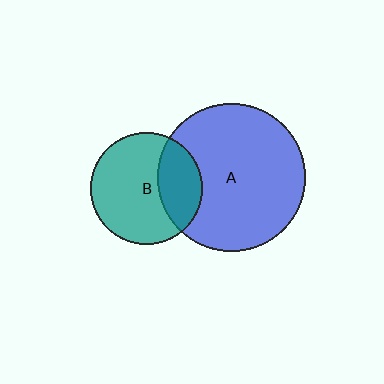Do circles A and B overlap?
Yes.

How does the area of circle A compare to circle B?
Approximately 1.8 times.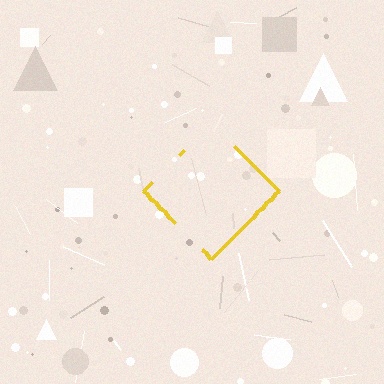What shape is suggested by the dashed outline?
The dashed outline suggests a diamond.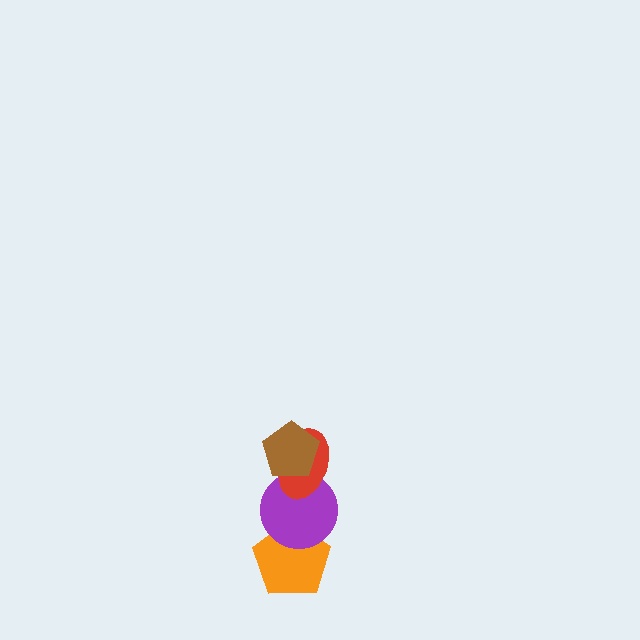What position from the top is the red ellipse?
The red ellipse is 2nd from the top.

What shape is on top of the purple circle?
The red ellipse is on top of the purple circle.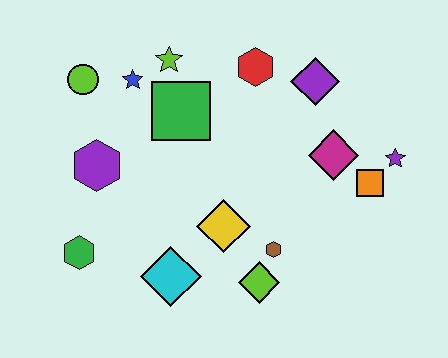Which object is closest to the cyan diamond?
The yellow diamond is closest to the cyan diamond.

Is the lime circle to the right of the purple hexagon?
No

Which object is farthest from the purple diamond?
The green hexagon is farthest from the purple diamond.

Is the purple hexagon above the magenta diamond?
No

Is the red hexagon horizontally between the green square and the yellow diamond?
No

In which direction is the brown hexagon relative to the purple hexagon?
The brown hexagon is to the right of the purple hexagon.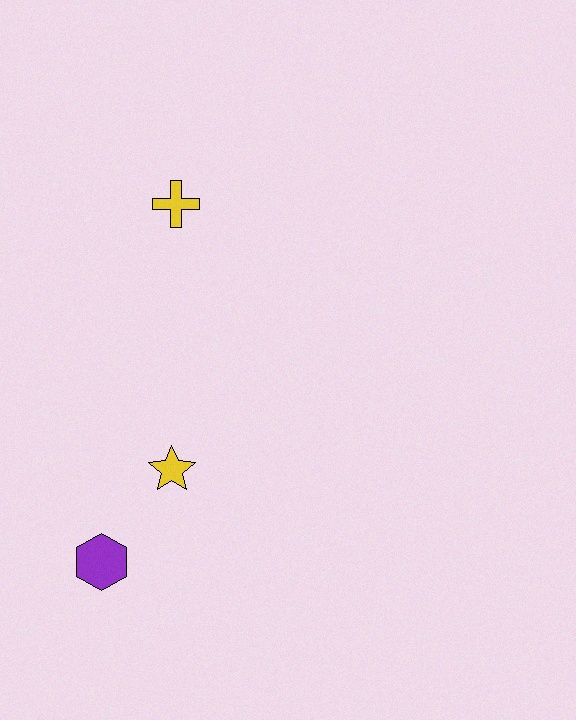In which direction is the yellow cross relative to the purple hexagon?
The yellow cross is above the purple hexagon.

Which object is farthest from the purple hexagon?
The yellow cross is farthest from the purple hexagon.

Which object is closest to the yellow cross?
The yellow star is closest to the yellow cross.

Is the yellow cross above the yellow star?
Yes